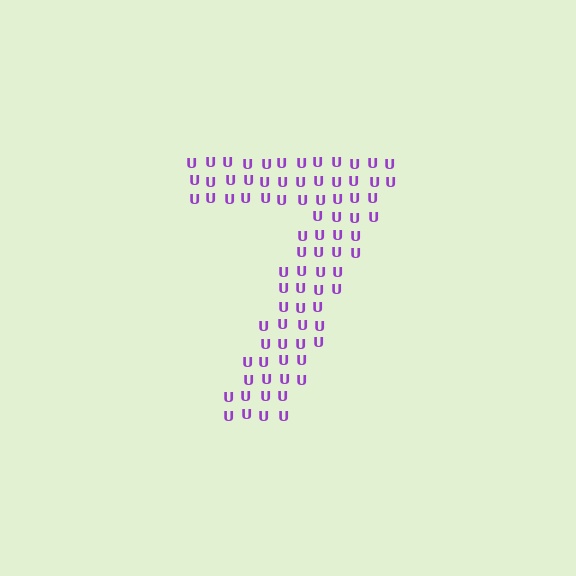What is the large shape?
The large shape is the digit 7.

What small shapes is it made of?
It is made of small letter U's.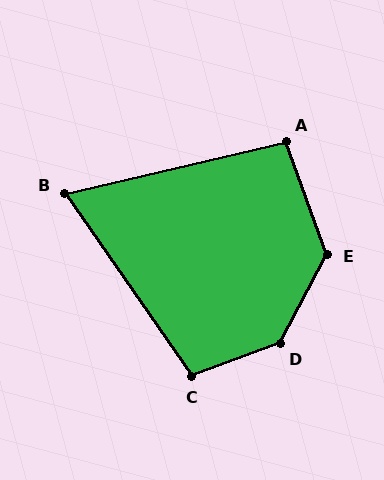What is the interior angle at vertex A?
Approximately 97 degrees (obtuse).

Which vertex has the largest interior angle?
D, at approximately 138 degrees.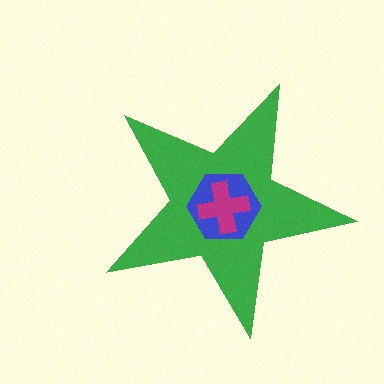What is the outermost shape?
The green star.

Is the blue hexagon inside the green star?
Yes.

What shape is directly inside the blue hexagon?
The magenta cross.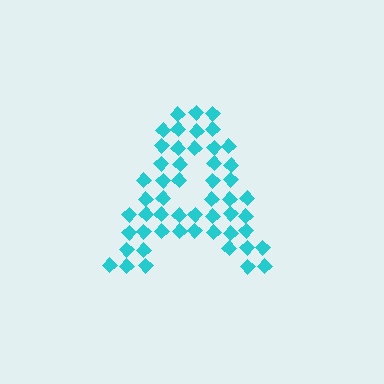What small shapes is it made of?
It is made of small diamonds.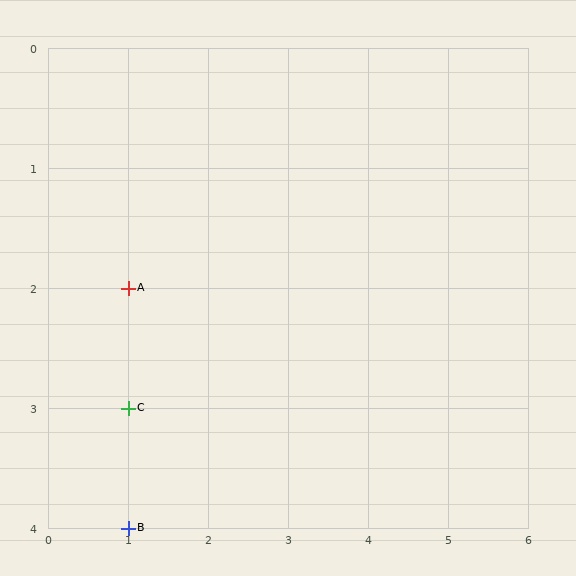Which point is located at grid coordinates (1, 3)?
Point C is at (1, 3).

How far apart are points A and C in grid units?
Points A and C are 1 row apart.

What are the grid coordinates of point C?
Point C is at grid coordinates (1, 3).